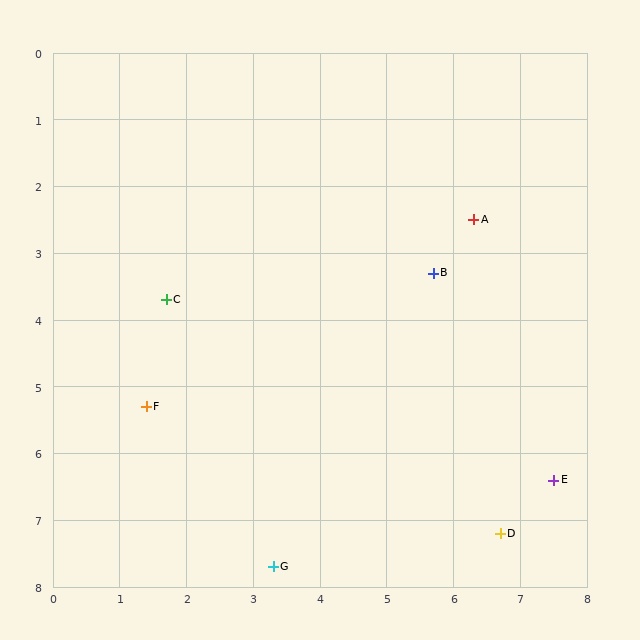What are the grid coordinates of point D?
Point D is at approximately (6.7, 7.2).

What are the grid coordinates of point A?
Point A is at approximately (6.3, 2.5).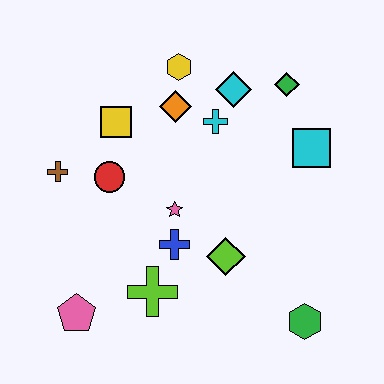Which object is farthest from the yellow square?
The green hexagon is farthest from the yellow square.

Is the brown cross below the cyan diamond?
Yes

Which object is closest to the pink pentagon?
The lime cross is closest to the pink pentagon.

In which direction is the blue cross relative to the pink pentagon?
The blue cross is to the right of the pink pentagon.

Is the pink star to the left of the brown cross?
No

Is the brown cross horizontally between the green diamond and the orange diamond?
No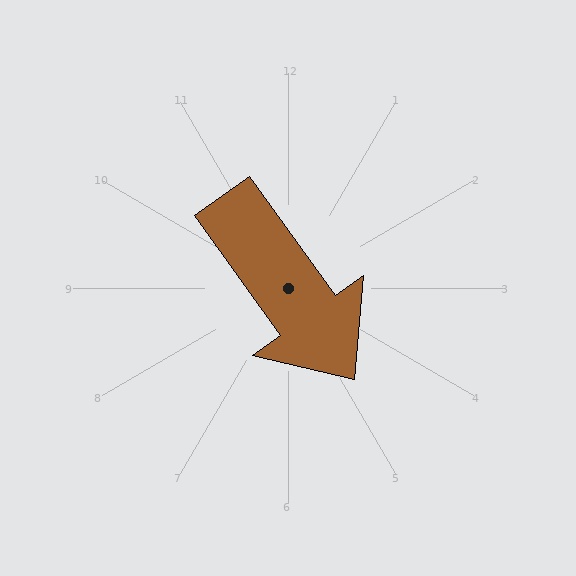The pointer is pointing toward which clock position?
Roughly 5 o'clock.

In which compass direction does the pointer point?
Southeast.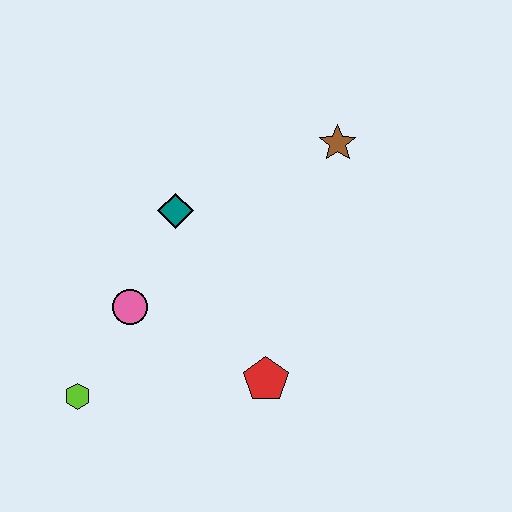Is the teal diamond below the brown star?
Yes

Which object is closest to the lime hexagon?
The pink circle is closest to the lime hexagon.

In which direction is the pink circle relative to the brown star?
The pink circle is to the left of the brown star.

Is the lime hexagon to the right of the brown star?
No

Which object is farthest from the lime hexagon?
The brown star is farthest from the lime hexagon.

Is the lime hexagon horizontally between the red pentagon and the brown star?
No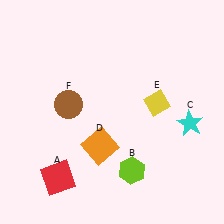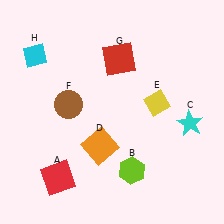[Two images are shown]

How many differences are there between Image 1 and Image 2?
There are 2 differences between the two images.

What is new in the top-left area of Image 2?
A cyan diamond (H) was added in the top-left area of Image 2.